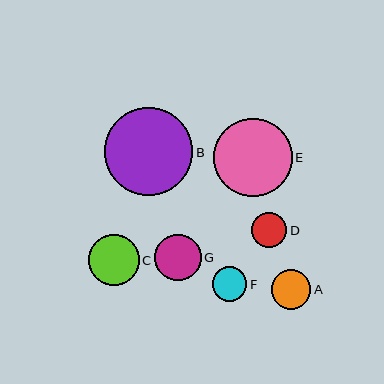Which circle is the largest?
Circle B is the largest with a size of approximately 88 pixels.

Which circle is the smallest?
Circle F is the smallest with a size of approximately 34 pixels.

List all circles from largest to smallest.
From largest to smallest: B, E, C, G, A, D, F.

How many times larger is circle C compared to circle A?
Circle C is approximately 1.3 times the size of circle A.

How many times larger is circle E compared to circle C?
Circle E is approximately 1.6 times the size of circle C.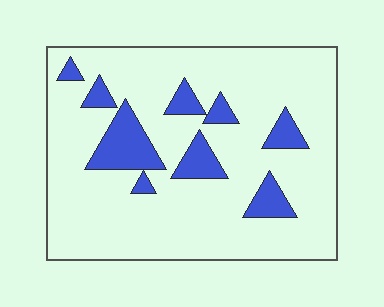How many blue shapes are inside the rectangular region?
9.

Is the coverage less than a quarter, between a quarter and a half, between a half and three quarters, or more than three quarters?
Less than a quarter.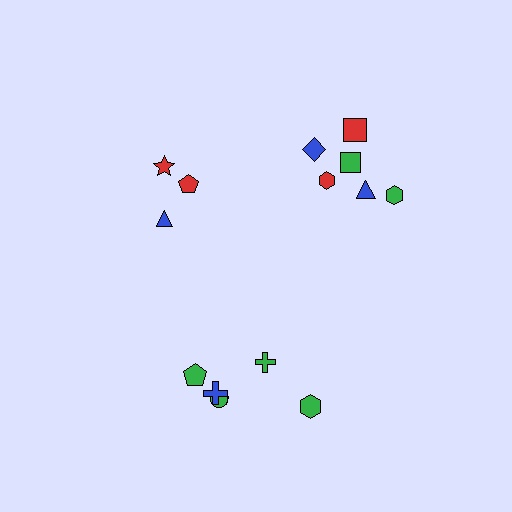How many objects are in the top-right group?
There are 6 objects.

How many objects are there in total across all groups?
There are 15 objects.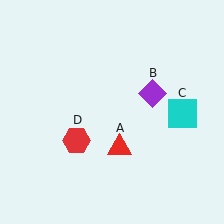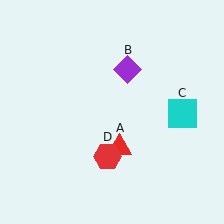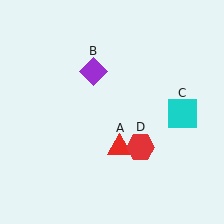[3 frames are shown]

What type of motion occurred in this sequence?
The purple diamond (object B), red hexagon (object D) rotated counterclockwise around the center of the scene.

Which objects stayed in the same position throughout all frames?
Red triangle (object A) and cyan square (object C) remained stationary.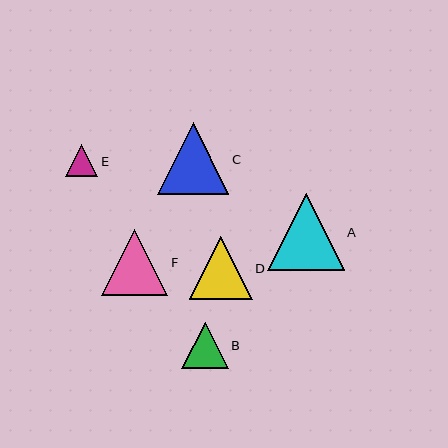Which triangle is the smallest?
Triangle E is the smallest with a size of approximately 32 pixels.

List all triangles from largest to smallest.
From largest to smallest: A, C, F, D, B, E.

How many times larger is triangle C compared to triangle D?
Triangle C is approximately 1.1 times the size of triangle D.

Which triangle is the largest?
Triangle A is the largest with a size of approximately 77 pixels.